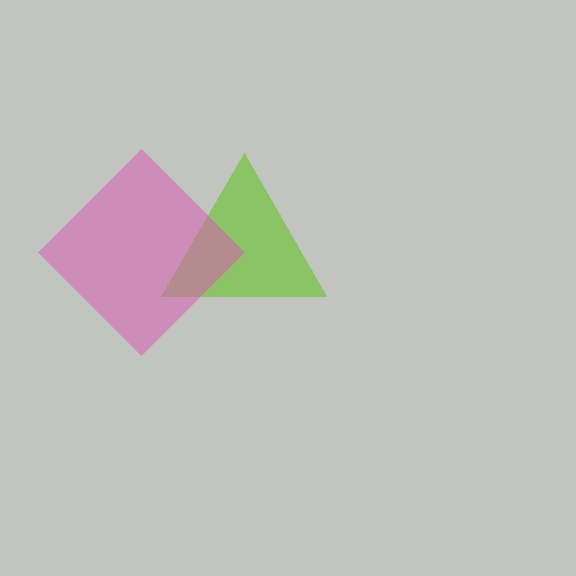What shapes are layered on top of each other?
The layered shapes are: a lime triangle, a pink diamond.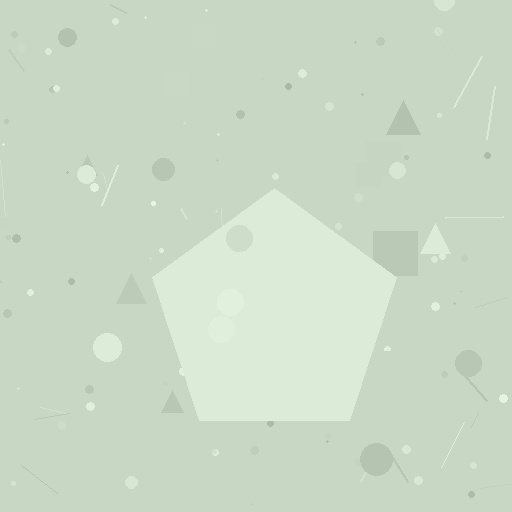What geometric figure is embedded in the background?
A pentagon is embedded in the background.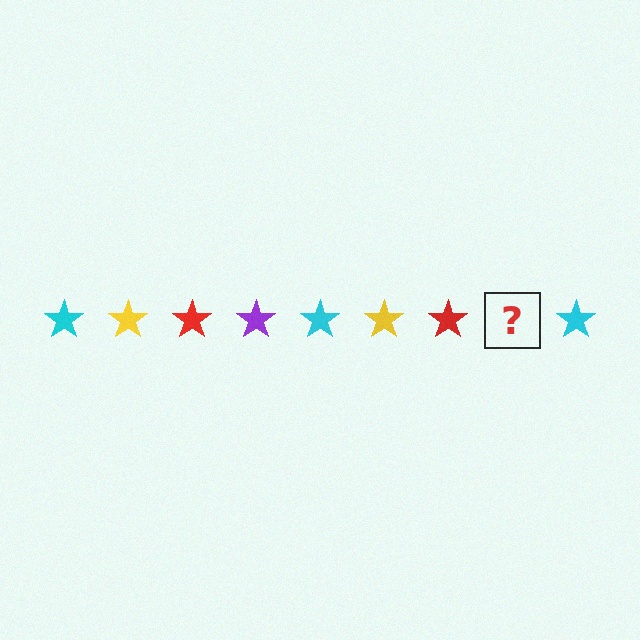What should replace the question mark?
The question mark should be replaced with a purple star.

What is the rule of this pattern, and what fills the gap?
The rule is that the pattern cycles through cyan, yellow, red, purple stars. The gap should be filled with a purple star.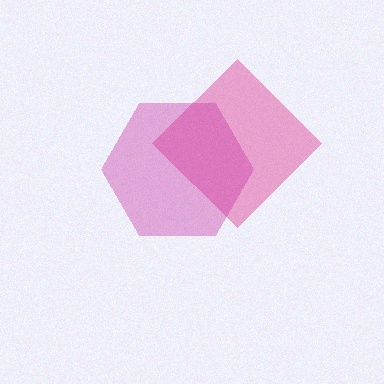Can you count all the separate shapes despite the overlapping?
Yes, there are 2 separate shapes.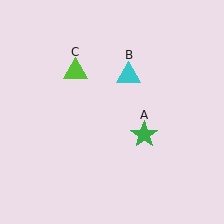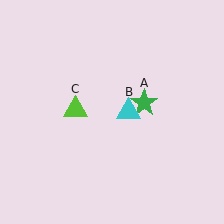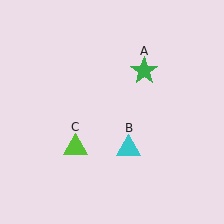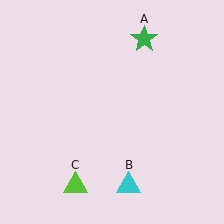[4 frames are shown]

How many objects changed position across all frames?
3 objects changed position: green star (object A), cyan triangle (object B), lime triangle (object C).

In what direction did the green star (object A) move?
The green star (object A) moved up.